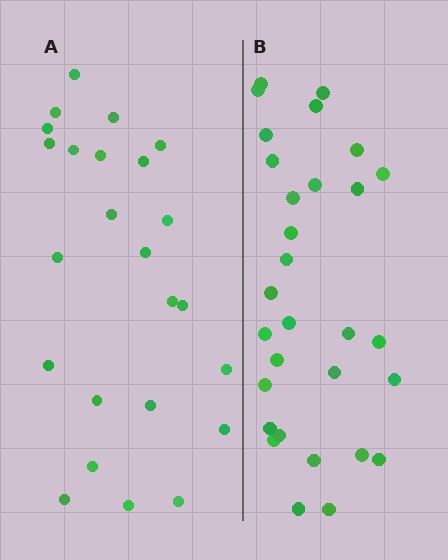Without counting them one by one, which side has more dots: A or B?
Region B (the right region) has more dots.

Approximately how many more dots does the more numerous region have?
Region B has about 6 more dots than region A.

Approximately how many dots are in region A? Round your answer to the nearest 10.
About 20 dots. (The exact count is 24, which rounds to 20.)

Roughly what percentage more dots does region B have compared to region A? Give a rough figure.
About 25% more.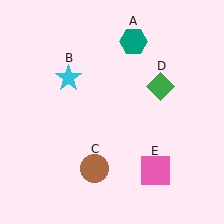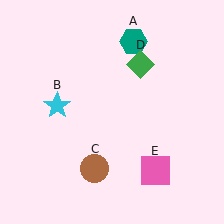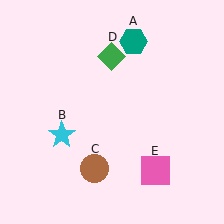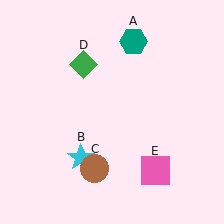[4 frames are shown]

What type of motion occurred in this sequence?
The cyan star (object B), green diamond (object D) rotated counterclockwise around the center of the scene.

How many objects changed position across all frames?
2 objects changed position: cyan star (object B), green diamond (object D).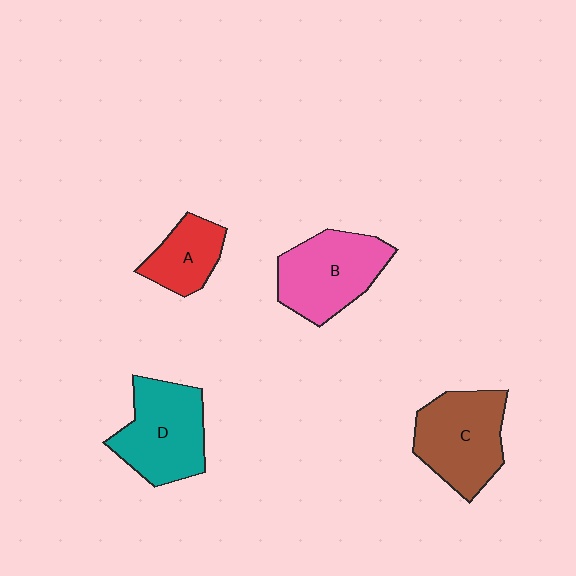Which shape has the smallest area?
Shape A (red).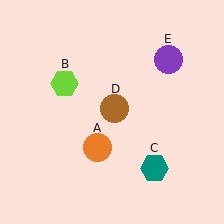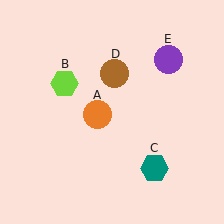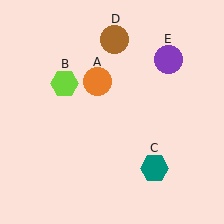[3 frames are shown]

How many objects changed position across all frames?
2 objects changed position: orange circle (object A), brown circle (object D).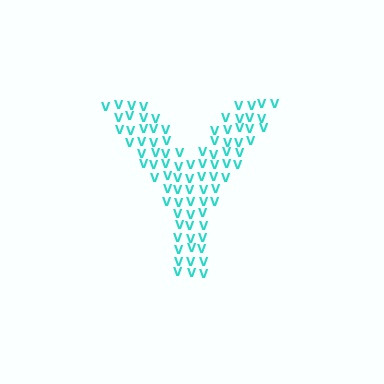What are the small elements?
The small elements are letter V's.